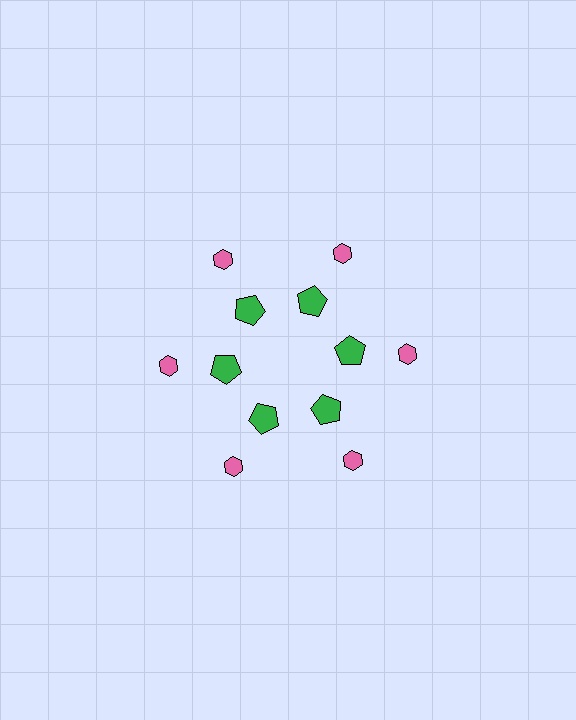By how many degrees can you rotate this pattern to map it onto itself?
The pattern maps onto itself every 60 degrees of rotation.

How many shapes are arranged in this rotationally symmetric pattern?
There are 12 shapes, arranged in 6 groups of 2.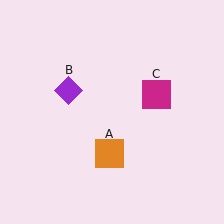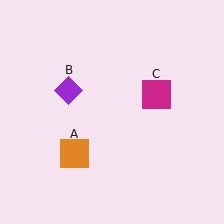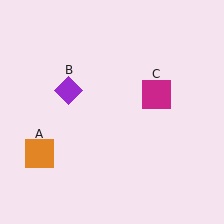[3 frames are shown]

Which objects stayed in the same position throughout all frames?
Purple diamond (object B) and magenta square (object C) remained stationary.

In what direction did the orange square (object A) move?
The orange square (object A) moved left.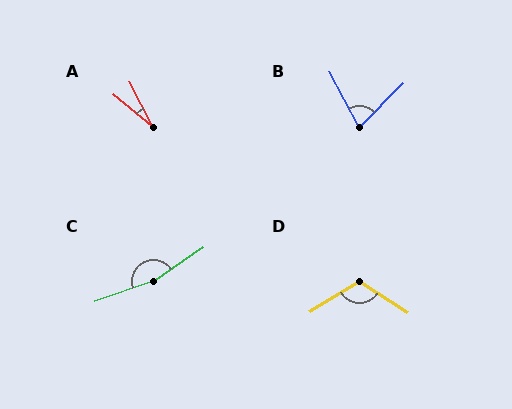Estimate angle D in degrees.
Approximately 116 degrees.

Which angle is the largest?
C, at approximately 164 degrees.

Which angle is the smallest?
A, at approximately 23 degrees.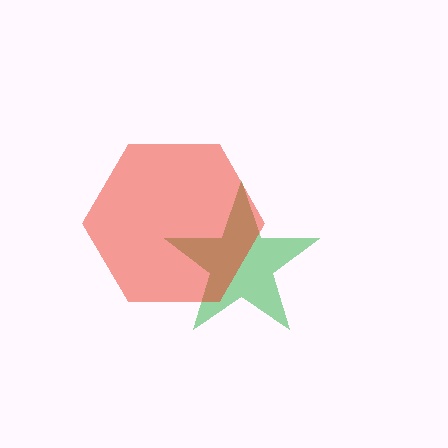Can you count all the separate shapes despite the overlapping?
Yes, there are 2 separate shapes.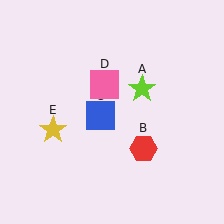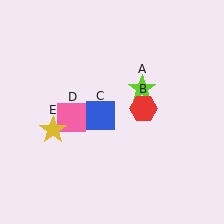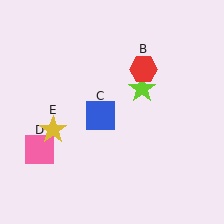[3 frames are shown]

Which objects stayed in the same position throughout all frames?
Lime star (object A) and blue square (object C) and yellow star (object E) remained stationary.